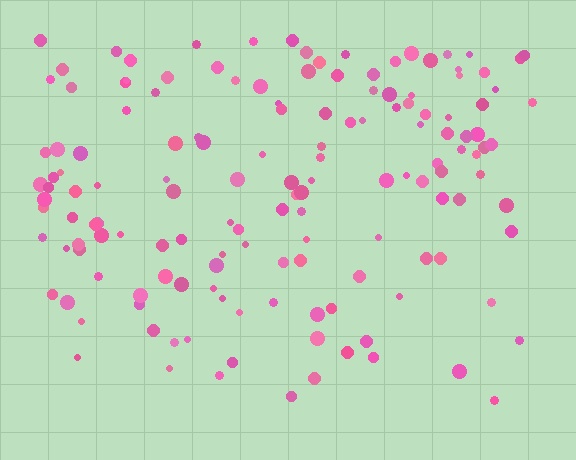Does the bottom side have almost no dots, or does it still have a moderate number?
Still a moderate number, just noticeably fewer than the top.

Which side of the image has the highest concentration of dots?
The top.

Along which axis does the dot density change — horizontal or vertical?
Vertical.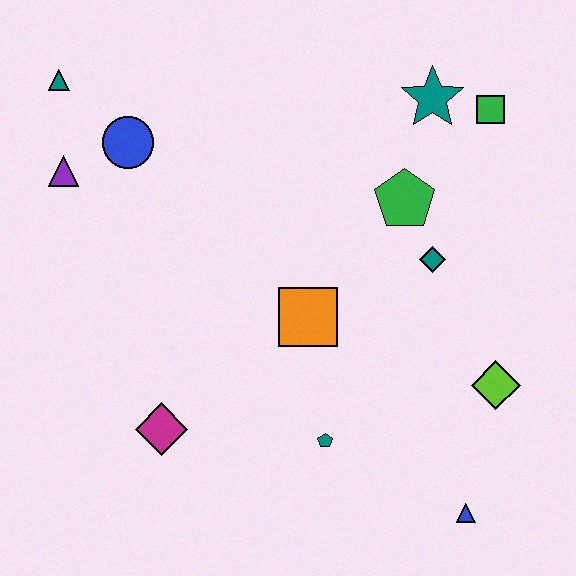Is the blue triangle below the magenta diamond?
Yes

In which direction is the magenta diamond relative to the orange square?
The magenta diamond is to the left of the orange square.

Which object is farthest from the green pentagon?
The teal triangle is farthest from the green pentagon.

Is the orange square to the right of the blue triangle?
No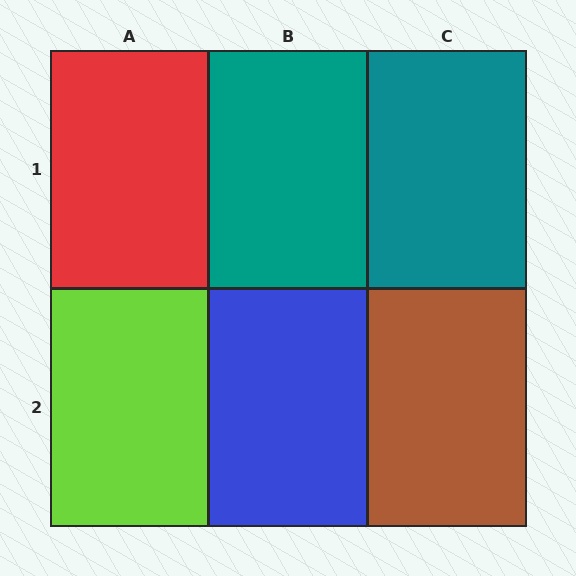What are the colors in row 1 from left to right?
Red, teal, teal.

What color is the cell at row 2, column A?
Lime.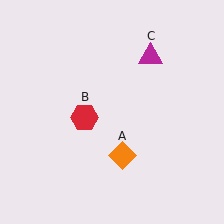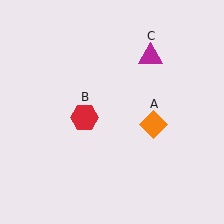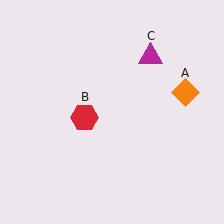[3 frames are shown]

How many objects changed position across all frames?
1 object changed position: orange diamond (object A).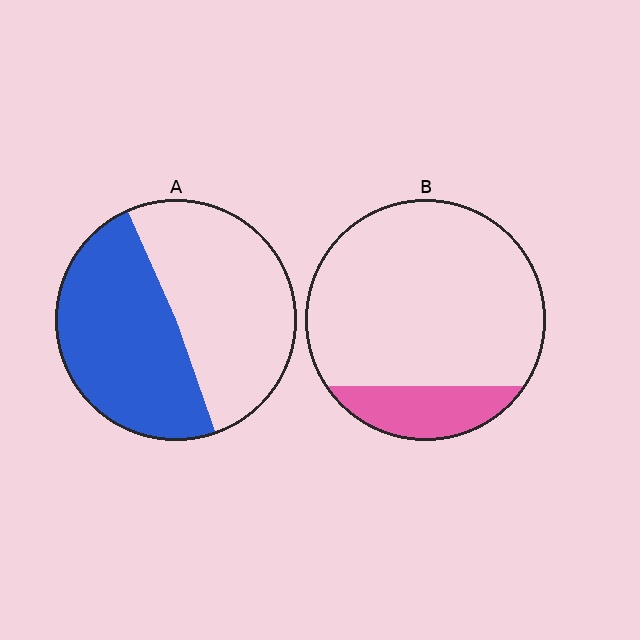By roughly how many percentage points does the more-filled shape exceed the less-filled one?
By roughly 30 percentage points (A over B).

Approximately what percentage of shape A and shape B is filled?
A is approximately 50% and B is approximately 15%.